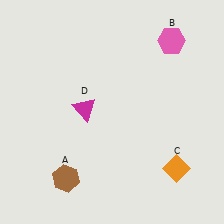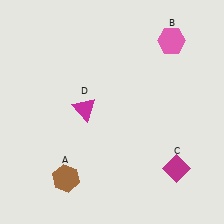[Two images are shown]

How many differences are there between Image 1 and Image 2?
There is 1 difference between the two images.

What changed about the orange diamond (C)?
In Image 1, C is orange. In Image 2, it changed to magenta.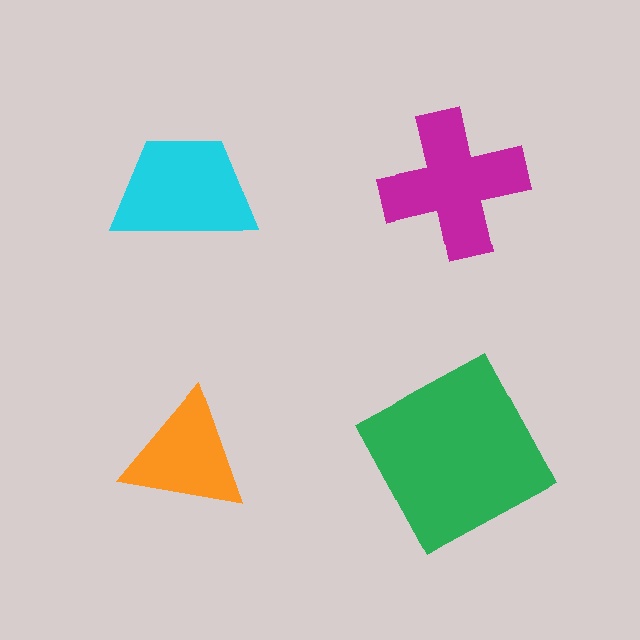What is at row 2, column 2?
A green square.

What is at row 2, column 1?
An orange triangle.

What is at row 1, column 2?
A magenta cross.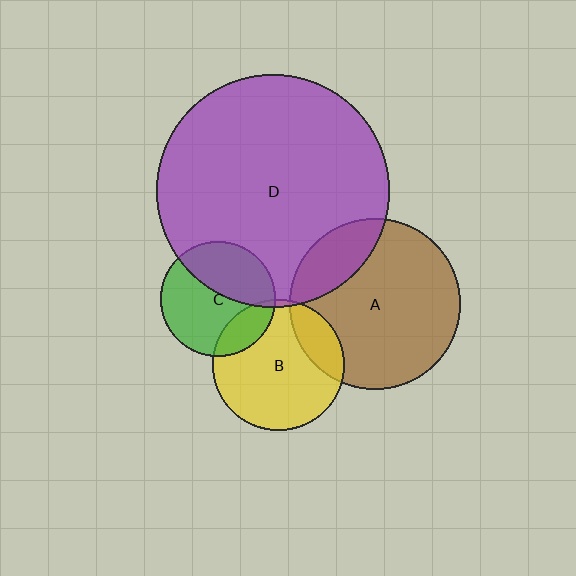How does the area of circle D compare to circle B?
Approximately 3.2 times.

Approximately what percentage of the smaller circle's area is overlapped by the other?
Approximately 20%.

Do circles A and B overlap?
Yes.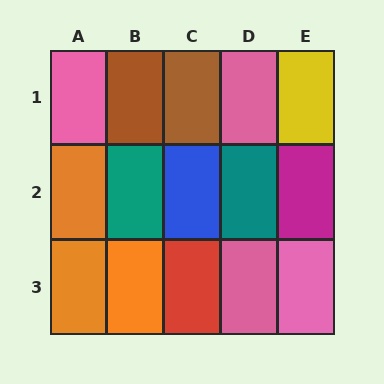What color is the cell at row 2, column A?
Orange.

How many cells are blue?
1 cell is blue.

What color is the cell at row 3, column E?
Pink.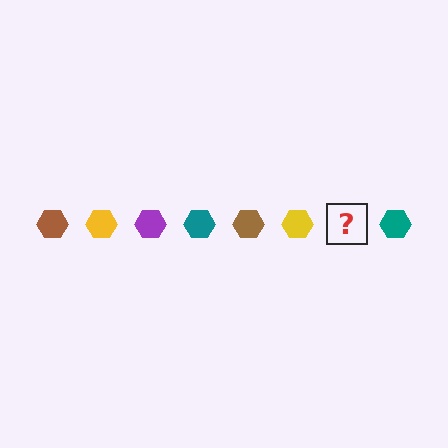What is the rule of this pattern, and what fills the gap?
The rule is that the pattern cycles through brown, yellow, purple, teal hexagons. The gap should be filled with a purple hexagon.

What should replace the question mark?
The question mark should be replaced with a purple hexagon.